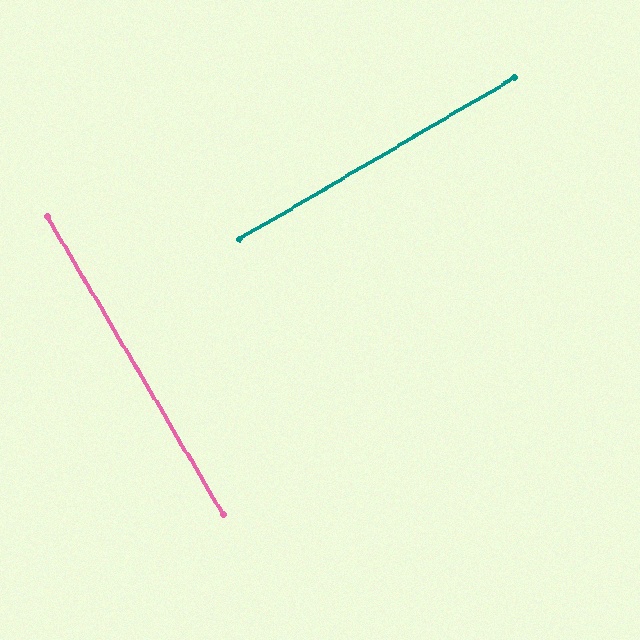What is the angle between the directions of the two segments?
Approximately 90 degrees.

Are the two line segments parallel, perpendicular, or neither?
Perpendicular — they meet at approximately 90°.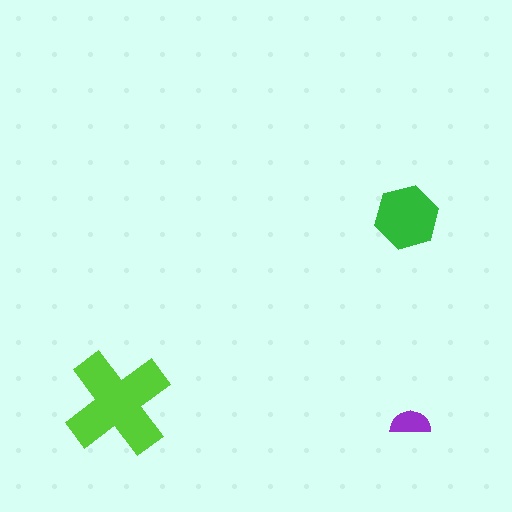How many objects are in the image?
There are 3 objects in the image.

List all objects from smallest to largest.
The purple semicircle, the green hexagon, the lime cross.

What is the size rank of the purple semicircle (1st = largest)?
3rd.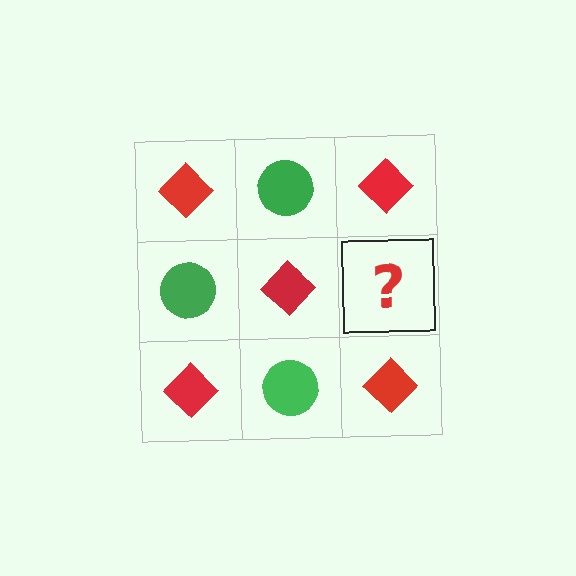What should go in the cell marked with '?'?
The missing cell should contain a green circle.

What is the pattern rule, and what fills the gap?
The rule is that it alternates red diamond and green circle in a checkerboard pattern. The gap should be filled with a green circle.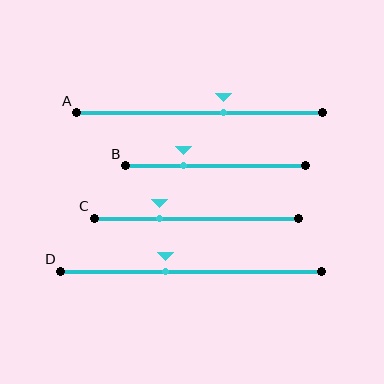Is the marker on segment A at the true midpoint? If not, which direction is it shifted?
No, the marker on segment A is shifted to the right by about 10% of the segment length.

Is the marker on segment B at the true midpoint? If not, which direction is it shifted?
No, the marker on segment B is shifted to the left by about 18% of the segment length.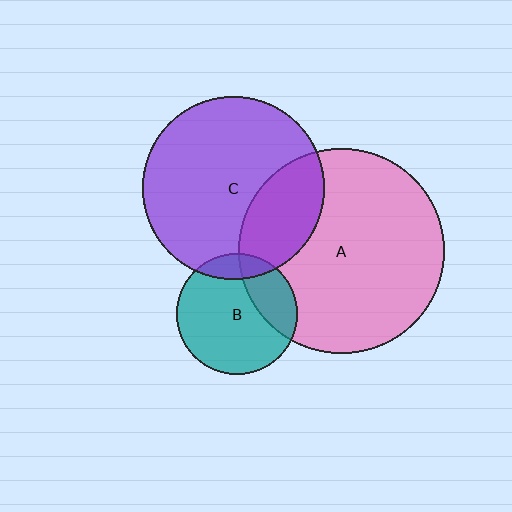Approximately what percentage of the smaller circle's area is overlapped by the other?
Approximately 25%.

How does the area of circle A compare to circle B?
Approximately 2.9 times.